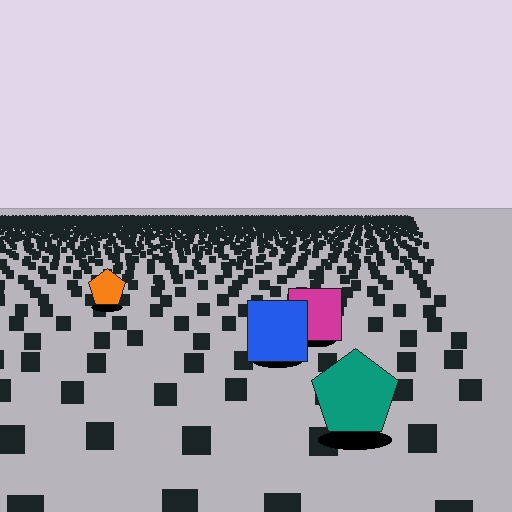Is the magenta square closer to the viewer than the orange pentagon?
Yes. The magenta square is closer — you can tell from the texture gradient: the ground texture is coarser near it.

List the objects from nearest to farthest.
From nearest to farthest: the teal pentagon, the blue square, the magenta square, the orange pentagon.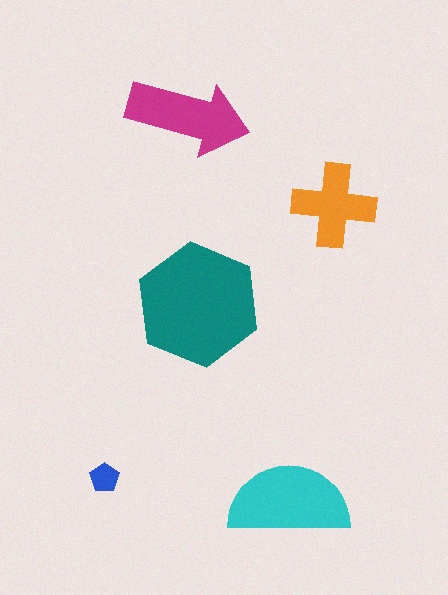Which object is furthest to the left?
The blue pentagon is leftmost.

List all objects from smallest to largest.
The blue pentagon, the orange cross, the magenta arrow, the cyan semicircle, the teal hexagon.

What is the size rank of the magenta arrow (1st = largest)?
3rd.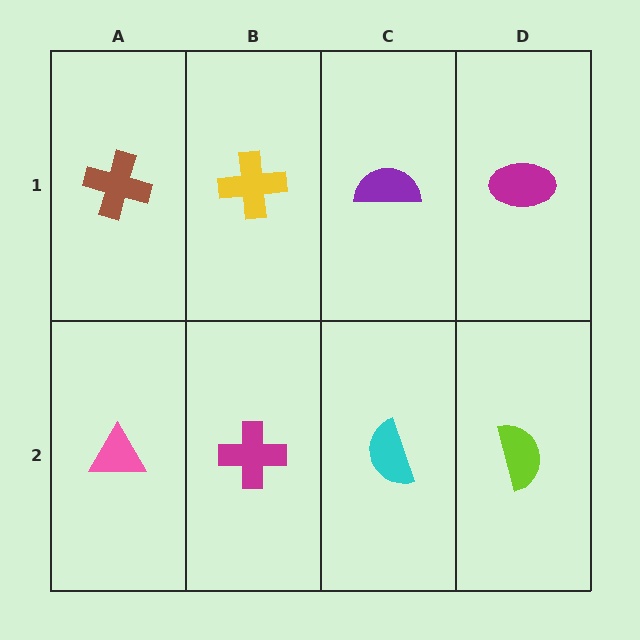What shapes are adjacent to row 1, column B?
A magenta cross (row 2, column B), a brown cross (row 1, column A), a purple semicircle (row 1, column C).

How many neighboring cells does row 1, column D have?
2.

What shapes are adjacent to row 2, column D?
A magenta ellipse (row 1, column D), a cyan semicircle (row 2, column C).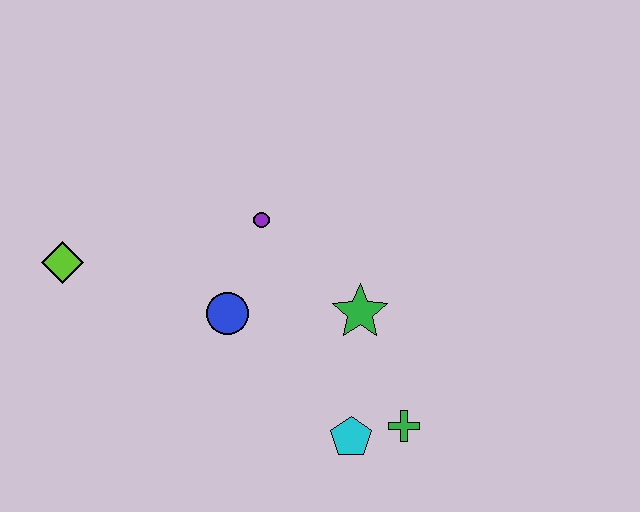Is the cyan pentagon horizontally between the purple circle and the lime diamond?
No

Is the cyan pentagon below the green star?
Yes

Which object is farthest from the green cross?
The lime diamond is farthest from the green cross.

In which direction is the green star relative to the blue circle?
The green star is to the right of the blue circle.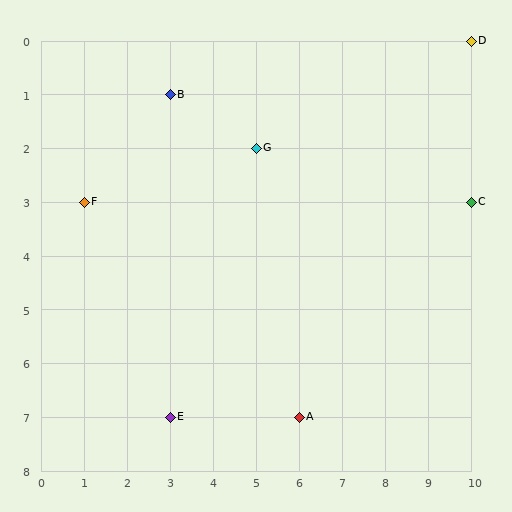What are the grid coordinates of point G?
Point G is at grid coordinates (5, 2).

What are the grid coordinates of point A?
Point A is at grid coordinates (6, 7).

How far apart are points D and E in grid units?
Points D and E are 7 columns and 7 rows apart (about 9.9 grid units diagonally).